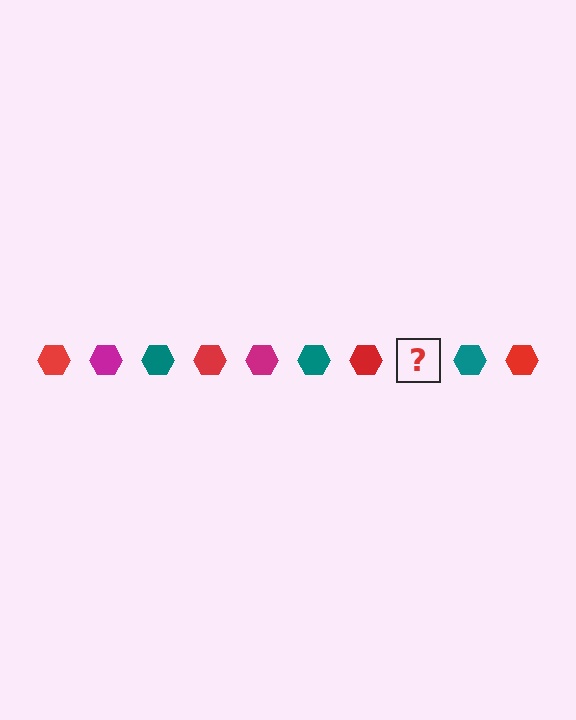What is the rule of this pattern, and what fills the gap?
The rule is that the pattern cycles through red, magenta, teal hexagons. The gap should be filled with a magenta hexagon.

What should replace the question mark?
The question mark should be replaced with a magenta hexagon.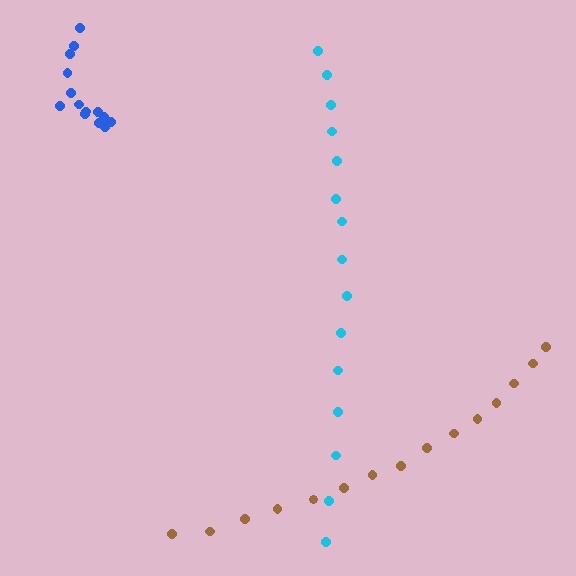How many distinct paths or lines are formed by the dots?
There are 3 distinct paths.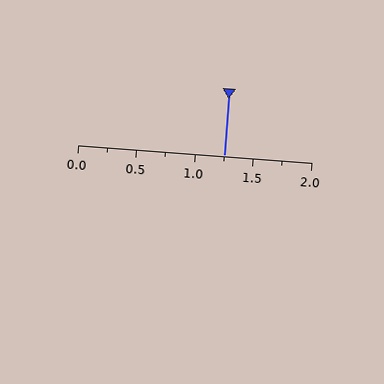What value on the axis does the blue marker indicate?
The marker indicates approximately 1.25.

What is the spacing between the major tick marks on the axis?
The major ticks are spaced 0.5 apart.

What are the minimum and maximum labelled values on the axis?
The axis runs from 0.0 to 2.0.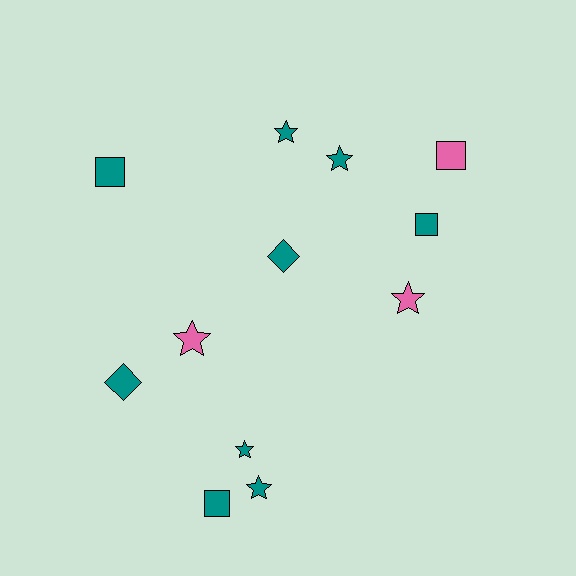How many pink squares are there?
There is 1 pink square.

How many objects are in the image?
There are 12 objects.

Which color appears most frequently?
Teal, with 9 objects.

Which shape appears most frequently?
Star, with 6 objects.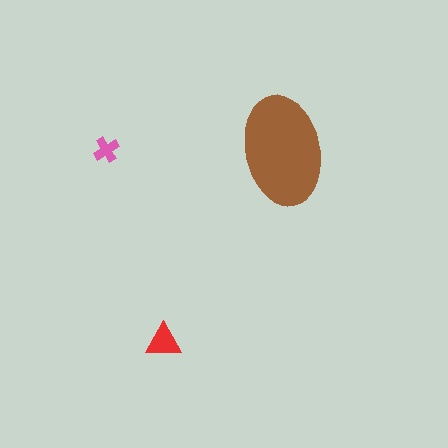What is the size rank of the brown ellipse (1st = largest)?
1st.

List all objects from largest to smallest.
The brown ellipse, the red triangle, the pink cross.